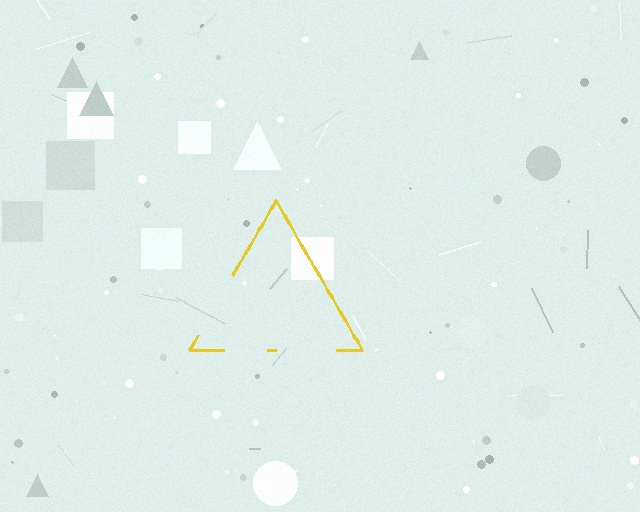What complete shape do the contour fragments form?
The contour fragments form a triangle.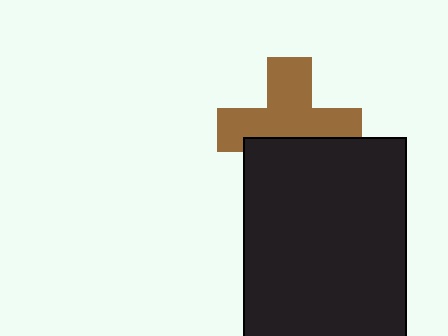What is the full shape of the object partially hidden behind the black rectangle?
The partially hidden object is a brown cross.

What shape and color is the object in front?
The object in front is a black rectangle.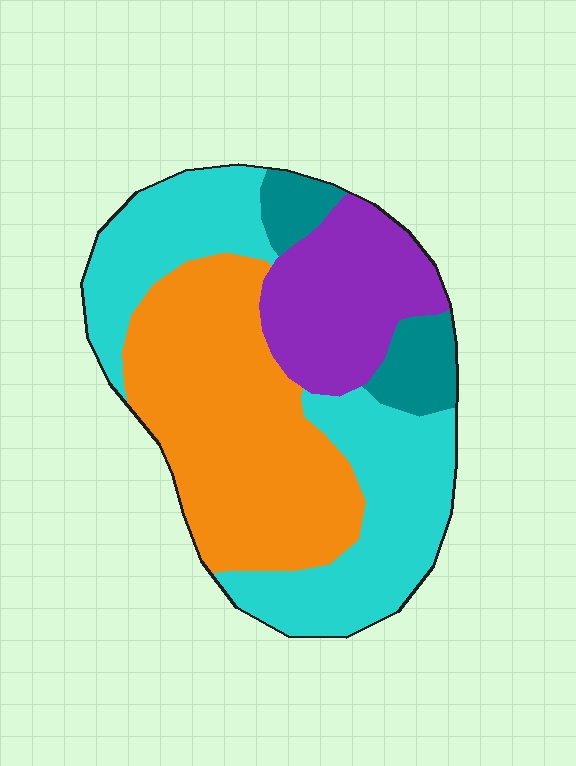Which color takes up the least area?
Teal, at roughly 10%.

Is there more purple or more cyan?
Cyan.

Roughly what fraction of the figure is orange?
Orange takes up about three eighths (3/8) of the figure.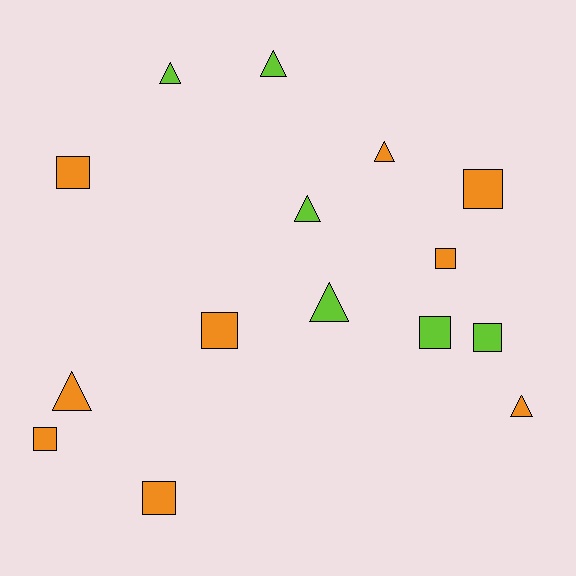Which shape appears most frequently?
Square, with 8 objects.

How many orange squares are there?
There are 6 orange squares.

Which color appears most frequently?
Orange, with 9 objects.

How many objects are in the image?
There are 15 objects.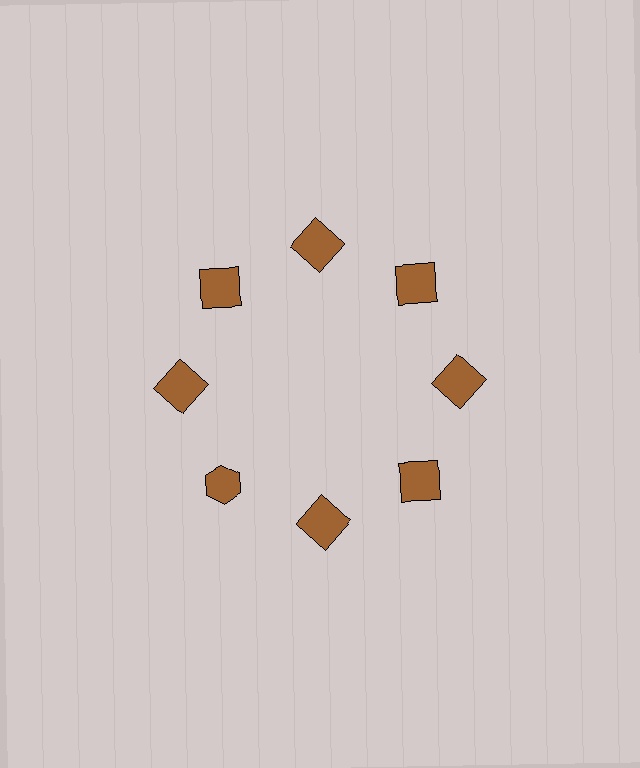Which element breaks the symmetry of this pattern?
The brown hexagon at roughly the 8 o'clock position breaks the symmetry. All other shapes are brown squares.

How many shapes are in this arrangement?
There are 8 shapes arranged in a ring pattern.